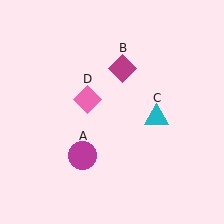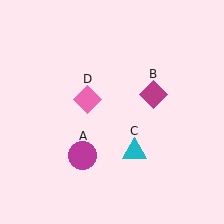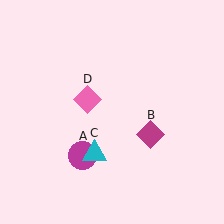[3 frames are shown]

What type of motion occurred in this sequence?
The magenta diamond (object B), cyan triangle (object C) rotated clockwise around the center of the scene.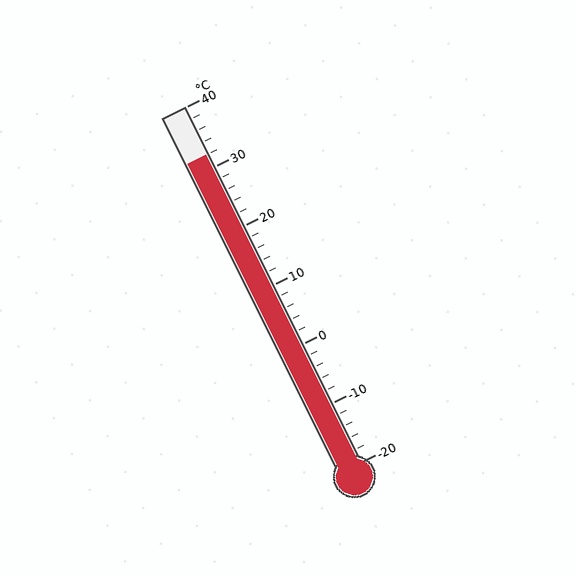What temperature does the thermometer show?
The thermometer shows approximately 32°C.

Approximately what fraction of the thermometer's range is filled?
The thermometer is filled to approximately 85% of its range.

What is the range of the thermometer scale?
The thermometer scale ranges from -20°C to 40°C.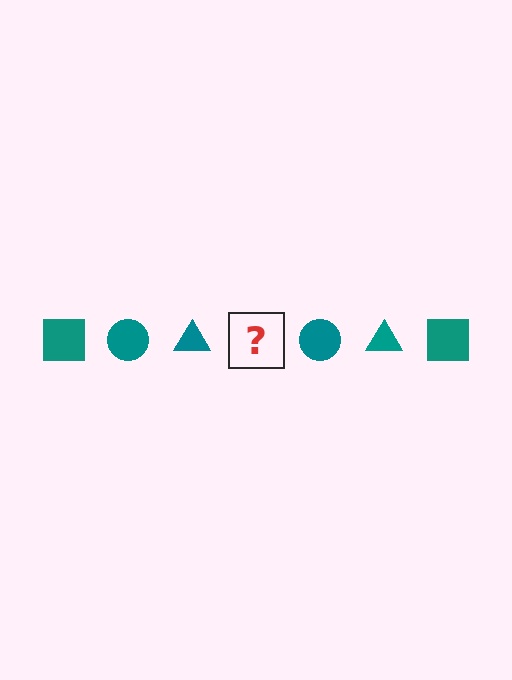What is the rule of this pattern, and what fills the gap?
The rule is that the pattern cycles through square, circle, triangle shapes in teal. The gap should be filled with a teal square.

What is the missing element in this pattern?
The missing element is a teal square.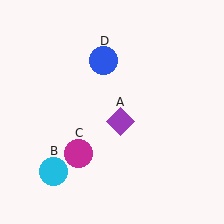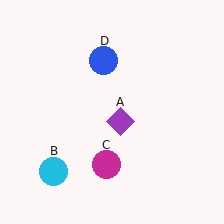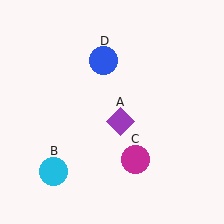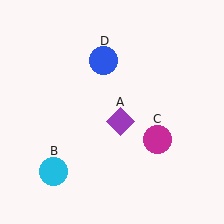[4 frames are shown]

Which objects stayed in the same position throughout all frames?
Purple diamond (object A) and cyan circle (object B) and blue circle (object D) remained stationary.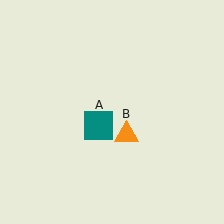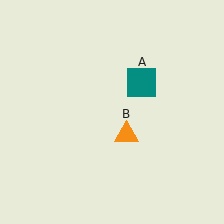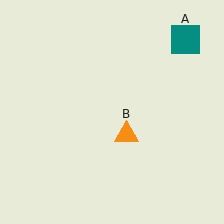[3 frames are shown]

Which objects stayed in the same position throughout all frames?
Orange triangle (object B) remained stationary.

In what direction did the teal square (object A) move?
The teal square (object A) moved up and to the right.